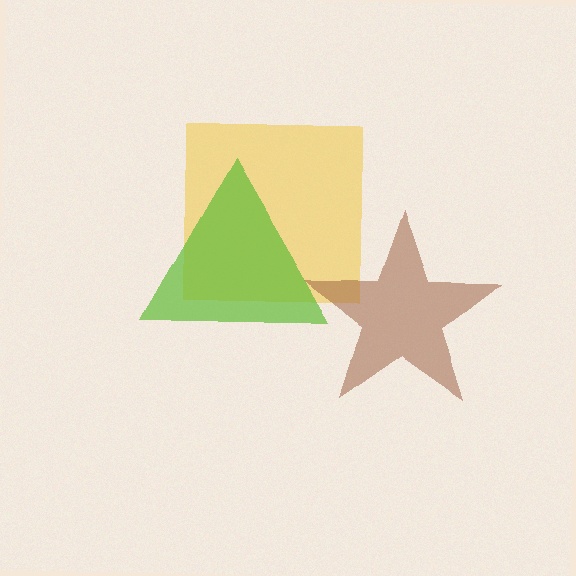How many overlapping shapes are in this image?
There are 3 overlapping shapes in the image.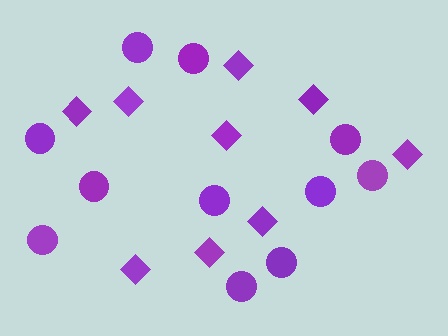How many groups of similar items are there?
There are 2 groups: one group of diamonds (9) and one group of circles (11).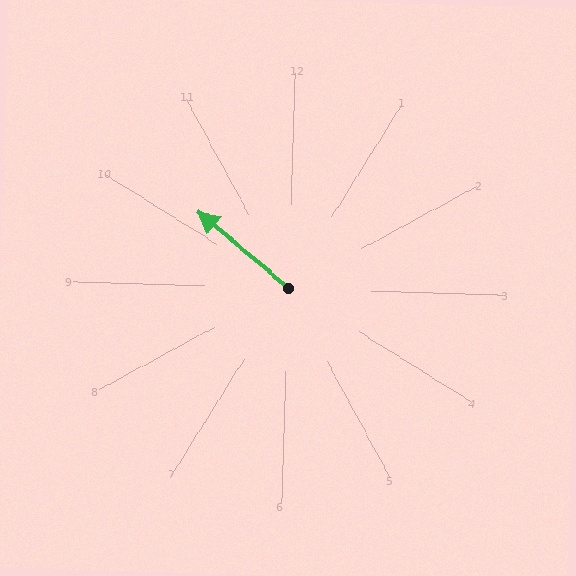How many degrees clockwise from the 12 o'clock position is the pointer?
Approximately 308 degrees.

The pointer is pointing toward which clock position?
Roughly 10 o'clock.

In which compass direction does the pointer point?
Northwest.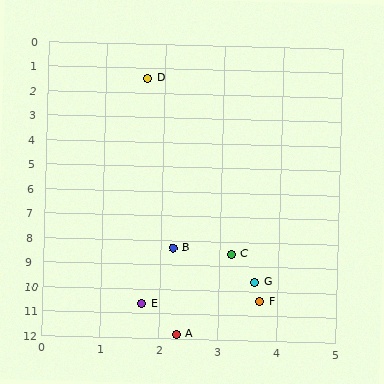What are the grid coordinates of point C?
Point C is at approximately (3.2, 8.5).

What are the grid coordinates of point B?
Point B is at approximately (2.2, 8.3).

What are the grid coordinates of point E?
Point E is at approximately (1.7, 10.6).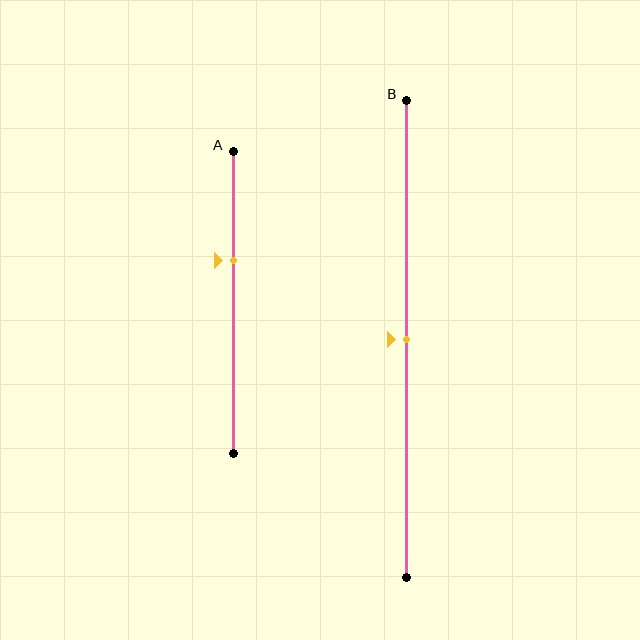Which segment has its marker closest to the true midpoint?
Segment B has its marker closest to the true midpoint.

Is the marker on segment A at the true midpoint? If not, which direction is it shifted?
No, the marker on segment A is shifted upward by about 14% of the segment length.